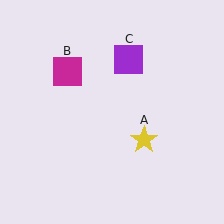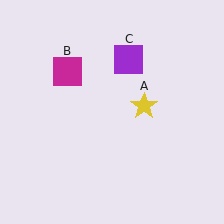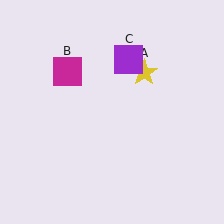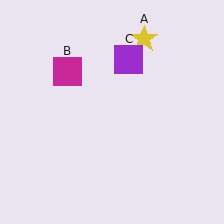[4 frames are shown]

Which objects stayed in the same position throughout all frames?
Magenta square (object B) and purple square (object C) remained stationary.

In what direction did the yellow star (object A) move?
The yellow star (object A) moved up.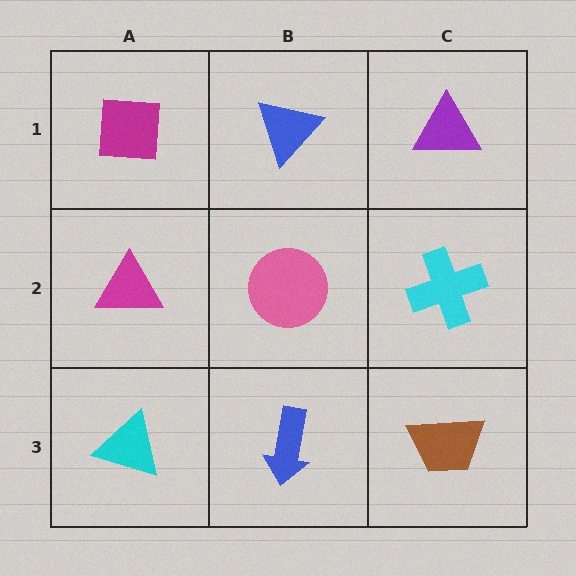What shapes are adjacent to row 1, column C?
A cyan cross (row 2, column C), a blue triangle (row 1, column B).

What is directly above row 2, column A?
A magenta square.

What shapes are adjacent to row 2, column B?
A blue triangle (row 1, column B), a blue arrow (row 3, column B), a magenta triangle (row 2, column A), a cyan cross (row 2, column C).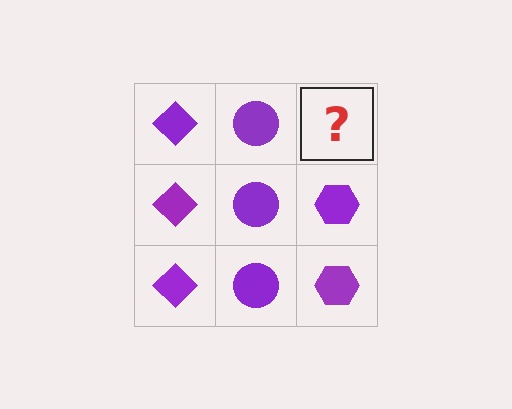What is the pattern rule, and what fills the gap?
The rule is that each column has a consistent shape. The gap should be filled with a purple hexagon.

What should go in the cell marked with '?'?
The missing cell should contain a purple hexagon.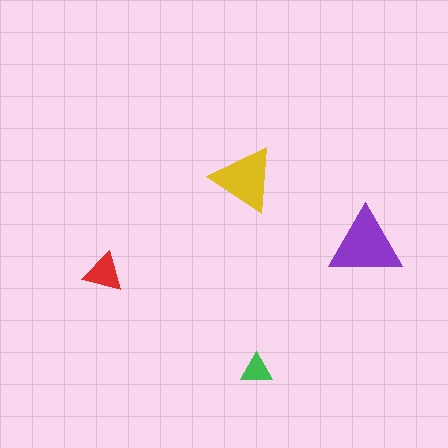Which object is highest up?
The yellow triangle is topmost.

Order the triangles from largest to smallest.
the purple one, the yellow one, the red one, the green one.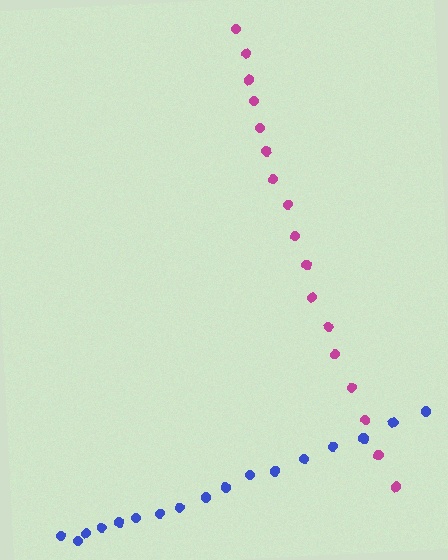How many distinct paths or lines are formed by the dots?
There are 2 distinct paths.